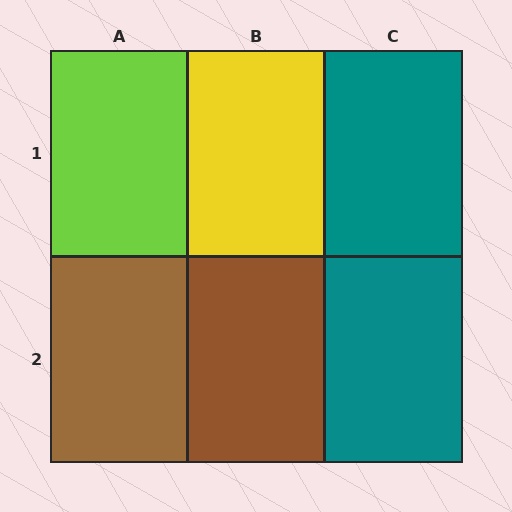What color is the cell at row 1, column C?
Teal.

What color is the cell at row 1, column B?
Yellow.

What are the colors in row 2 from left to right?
Brown, brown, teal.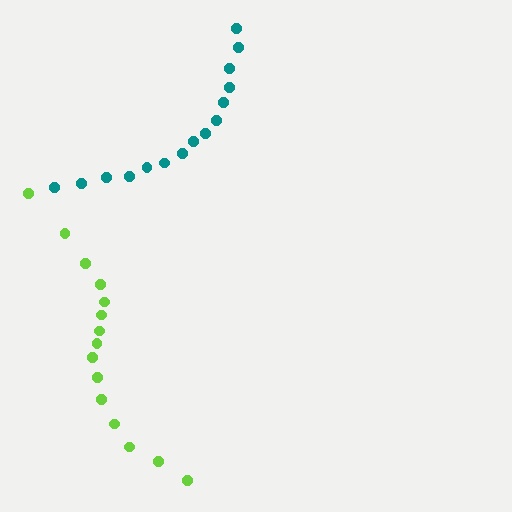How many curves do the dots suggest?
There are 2 distinct paths.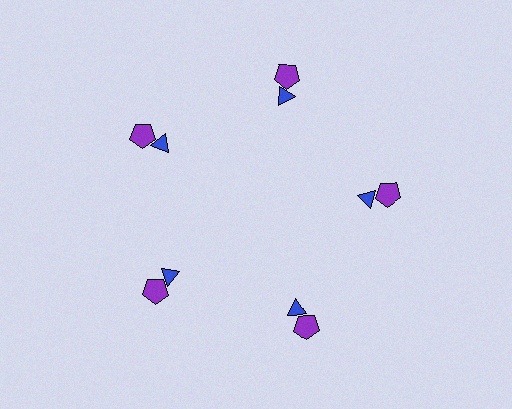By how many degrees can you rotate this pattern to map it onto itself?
The pattern maps onto itself every 72 degrees of rotation.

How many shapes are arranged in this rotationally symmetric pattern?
There are 10 shapes, arranged in 5 groups of 2.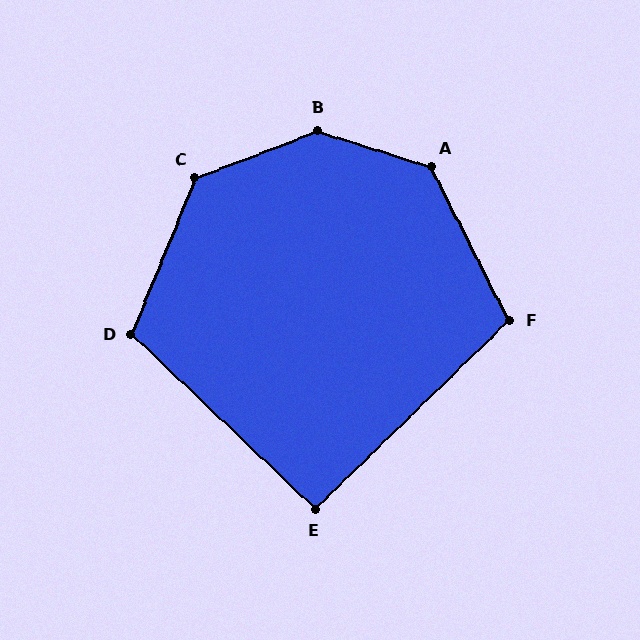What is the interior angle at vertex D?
Approximately 111 degrees (obtuse).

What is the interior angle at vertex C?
Approximately 133 degrees (obtuse).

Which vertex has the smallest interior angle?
E, at approximately 92 degrees.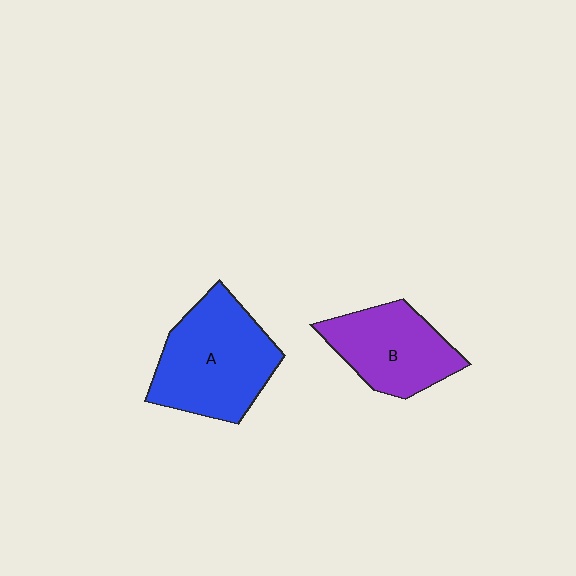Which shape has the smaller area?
Shape B (purple).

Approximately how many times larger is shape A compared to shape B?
Approximately 1.3 times.